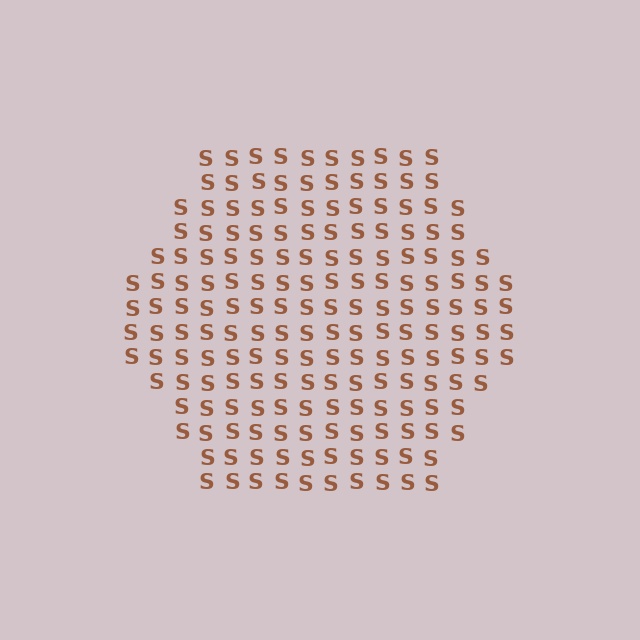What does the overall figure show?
The overall figure shows a hexagon.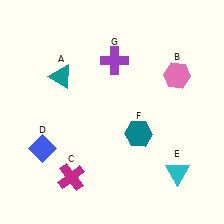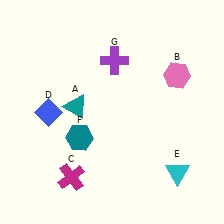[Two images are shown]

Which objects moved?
The objects that moved are: the teal triangle (A), the blue diamond (D), the teal hexagon (F).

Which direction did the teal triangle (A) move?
The teal triangle (A) moved down.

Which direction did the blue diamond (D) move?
The blue diamond (D) moved up.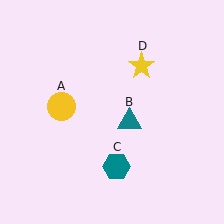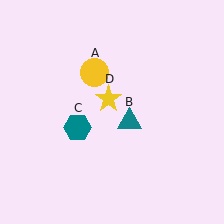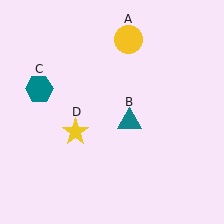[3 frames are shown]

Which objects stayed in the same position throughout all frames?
Teal triangle (object B) remained stationary.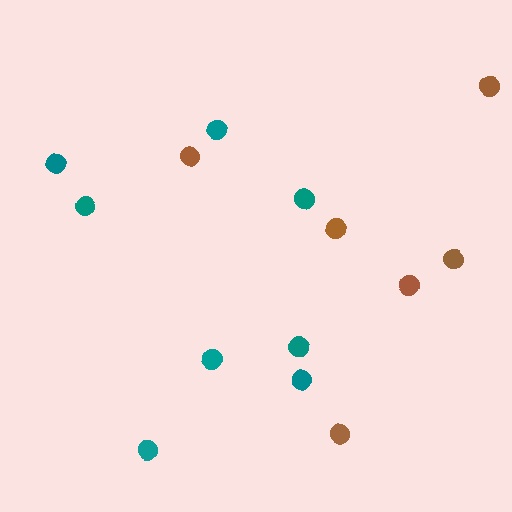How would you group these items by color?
There are 2 groups: one group of brown circles (6) and one group of teal circles (8).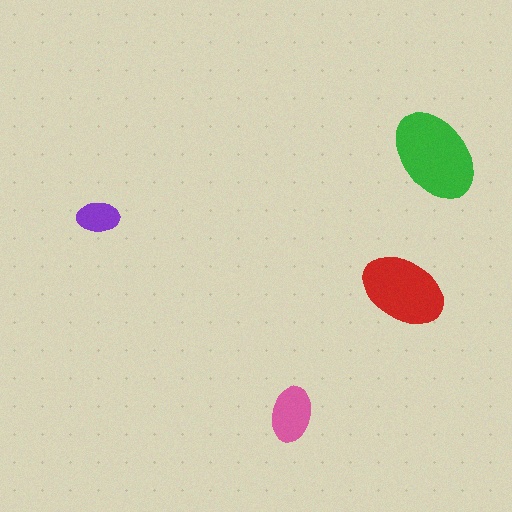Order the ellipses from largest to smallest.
the green one, the red one, the pink one, the purple one.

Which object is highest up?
The green ellipse is topmost.